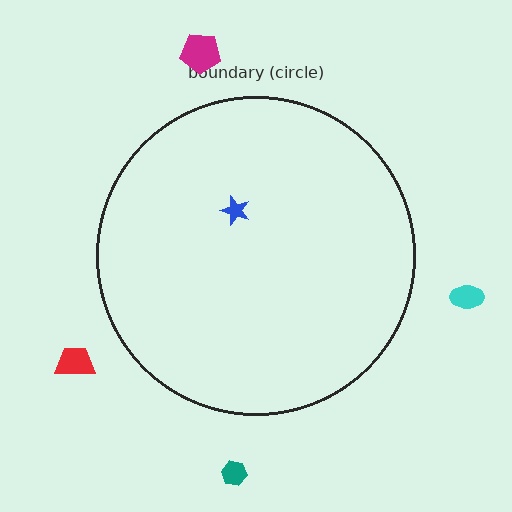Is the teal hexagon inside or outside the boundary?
Outside.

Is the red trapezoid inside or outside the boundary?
Outside.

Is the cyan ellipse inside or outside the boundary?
Outside.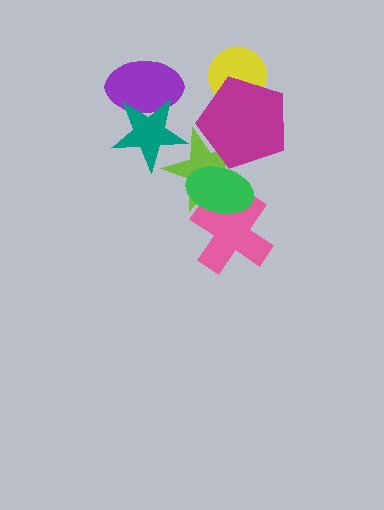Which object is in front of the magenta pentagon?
The green ellipse is in front of the magenta pentagon.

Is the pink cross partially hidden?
Yes, it is partially covered by another shape.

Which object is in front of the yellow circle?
The magenta pentagon is in front of the yellow circle.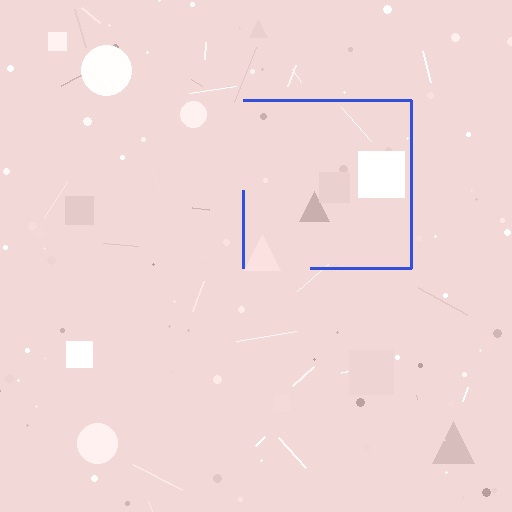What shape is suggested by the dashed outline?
The dashed outline suggests a square.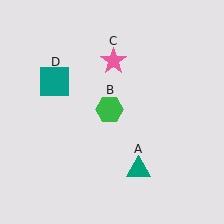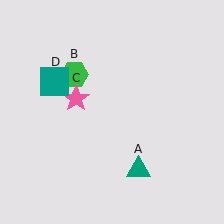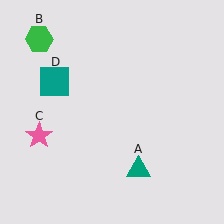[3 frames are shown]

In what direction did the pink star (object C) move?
The pink star (object C) moved down and to the left.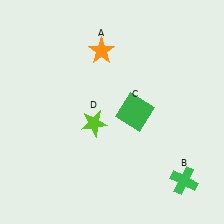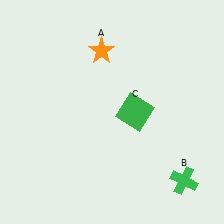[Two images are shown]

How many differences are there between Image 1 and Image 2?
There is 1 difference between the two images.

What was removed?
The lime star (D) was removed in Image 2.